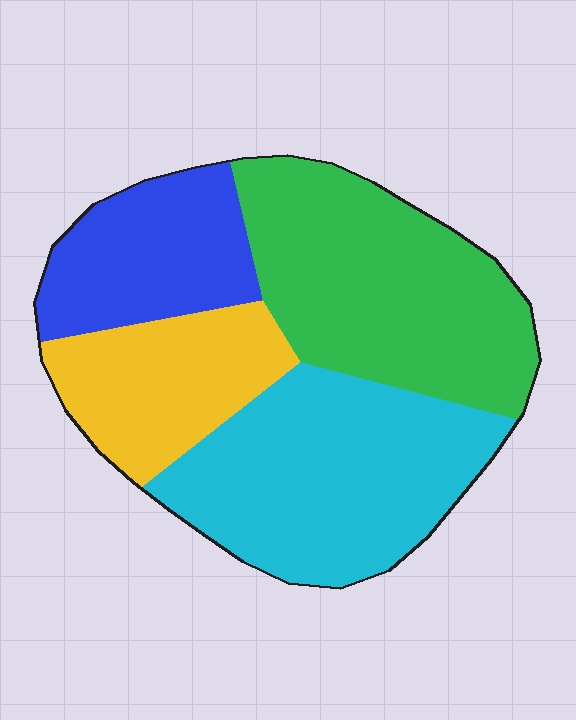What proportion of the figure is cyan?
Cyan covers roughly 30% of the figure.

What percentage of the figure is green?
Green covers around 30% of the figure.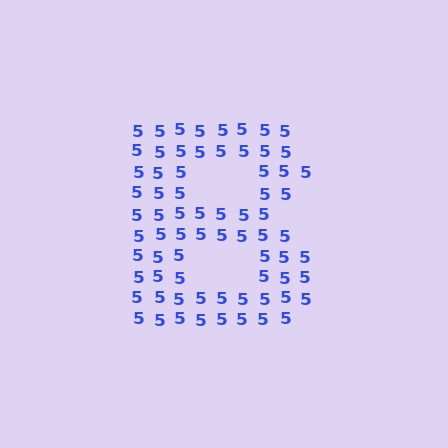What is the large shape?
The large shape is the letter B.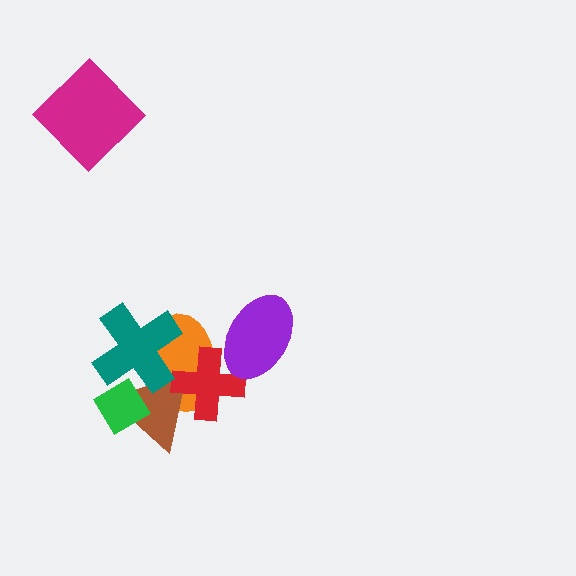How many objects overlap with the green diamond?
2 objects overlap with the green diamond.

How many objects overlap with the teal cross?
3 objects overlap with the teal cross.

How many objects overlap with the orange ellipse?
4 objects overlap with the orange ellipse.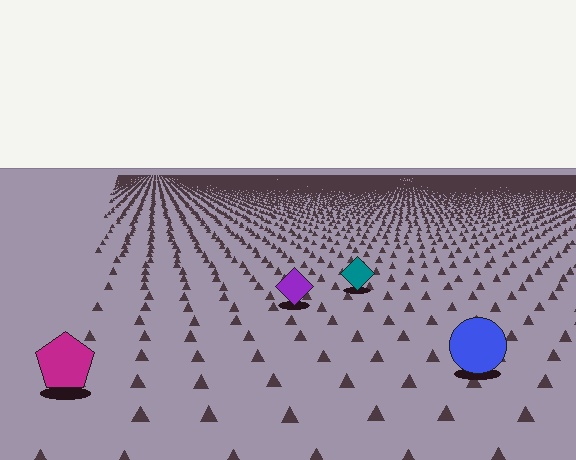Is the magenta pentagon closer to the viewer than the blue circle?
Yes. The magenta pentagon is closer — you can tell from the texture gradient: the ground texture is coarser near it.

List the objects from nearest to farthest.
From nearest to farthest: the magenta pentagon, the blue circle, the purple diamond, the teal diamond.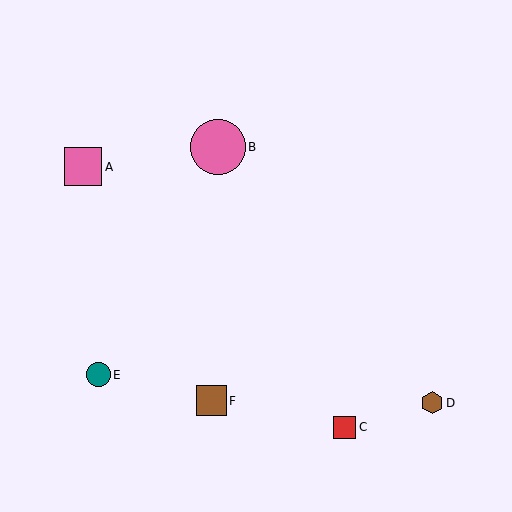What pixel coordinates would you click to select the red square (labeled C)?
Click at (345, 427) to select the red square C.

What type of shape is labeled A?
Shape A is a pink square.